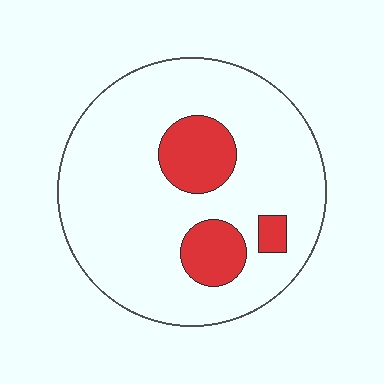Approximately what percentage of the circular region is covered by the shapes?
Approximately 15%.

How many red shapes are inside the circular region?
3.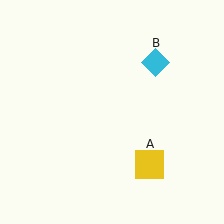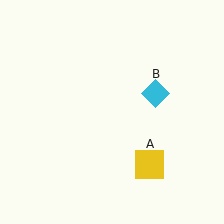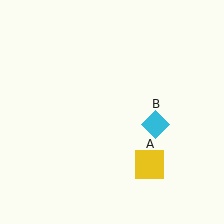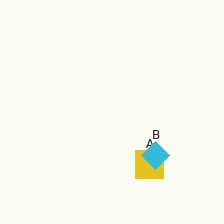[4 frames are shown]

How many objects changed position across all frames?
1 object changed position: cyan diamond (object B).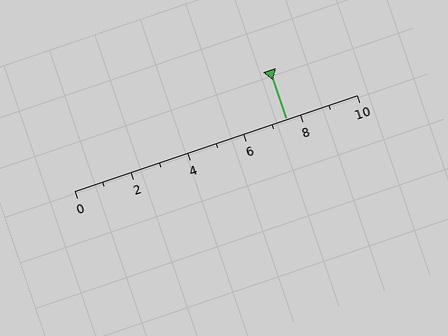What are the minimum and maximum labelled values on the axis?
The axis runs from 0 to 10.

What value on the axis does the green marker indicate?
The marker indicates approximately 7.5.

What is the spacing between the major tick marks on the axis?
The major ticks are spaced 2 apart.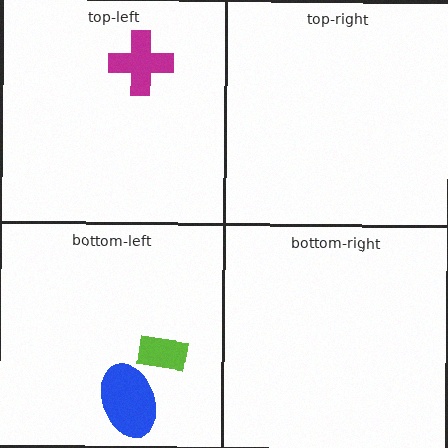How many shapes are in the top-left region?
1.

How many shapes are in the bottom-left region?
2.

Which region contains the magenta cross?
The top-left region.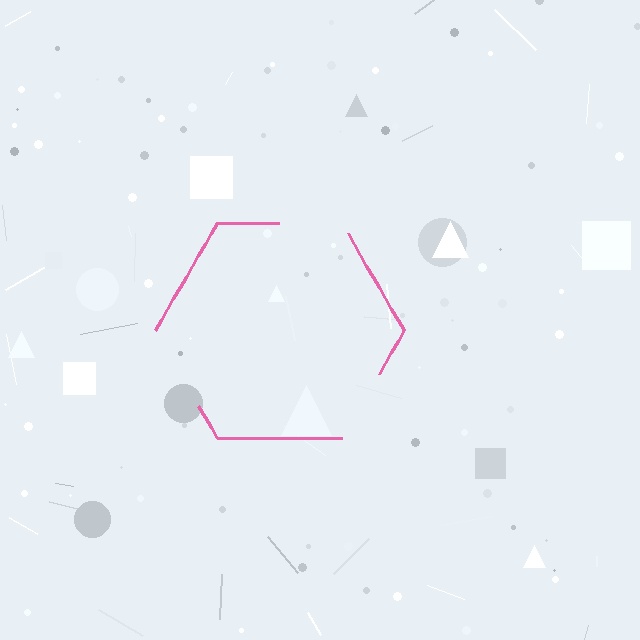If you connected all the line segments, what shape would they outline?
They would outline a hexagon.